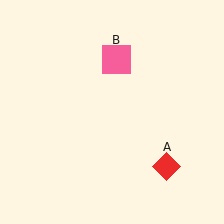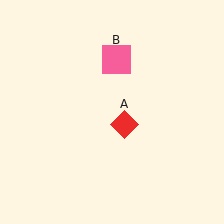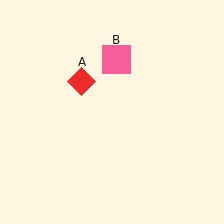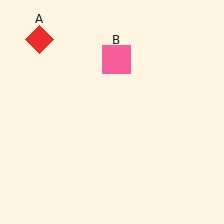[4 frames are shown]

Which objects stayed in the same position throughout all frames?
Pink square (object B) remained stationary.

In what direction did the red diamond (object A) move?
The red diamond (object A) moved up and to the left.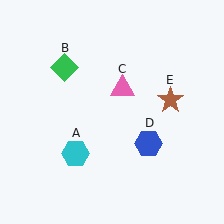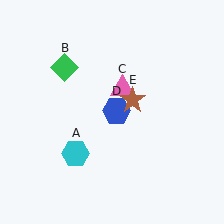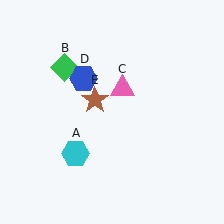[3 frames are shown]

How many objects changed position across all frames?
2 objects changed position: blue hexagon (object D), brown star (object E).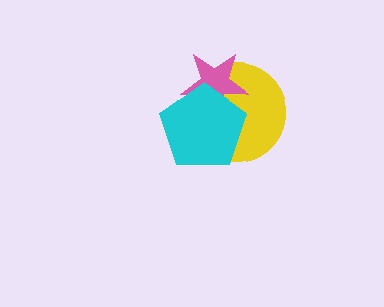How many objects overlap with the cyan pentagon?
2 objects overlap with the cyan pentagon.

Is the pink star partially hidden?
Yes, it is partially covered by another shape.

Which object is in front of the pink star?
The cyan pentagon is in front of the pink star.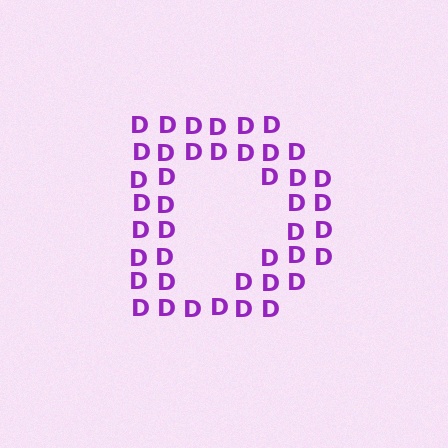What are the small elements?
The small elements are letter D's.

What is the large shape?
The large shape is the letter D.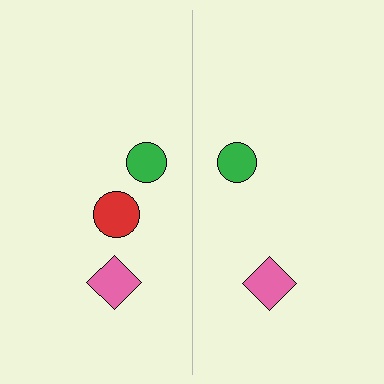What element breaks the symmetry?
A red circle is missing from the right side.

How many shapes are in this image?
There are 5 shapes in this image.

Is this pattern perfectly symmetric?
No, the pattern is not perfectly symmetric. A red circle is missing from the right side.